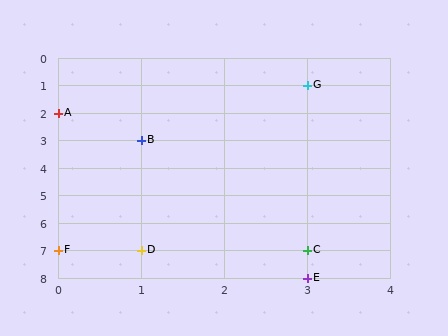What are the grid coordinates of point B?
Point B is at grid coordinates (1, 3).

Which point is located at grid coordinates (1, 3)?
Point B is at (1, 3).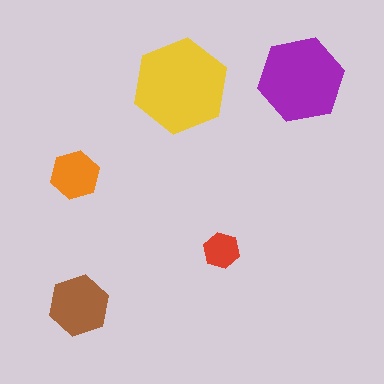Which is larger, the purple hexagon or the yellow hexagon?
The yellow one.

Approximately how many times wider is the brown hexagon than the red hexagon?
About 1.5 times wider.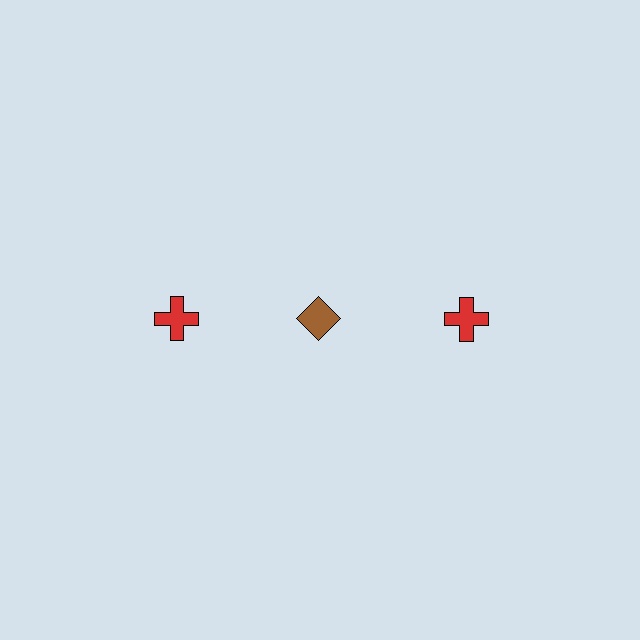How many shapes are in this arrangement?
There are 3 shapes arranged in a grid pattern.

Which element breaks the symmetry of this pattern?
The brown diamond in the top row, second from left column breaks the symmetry. All other shapes are red crosses.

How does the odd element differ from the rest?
It differs in both color (brown instead of red) and shape (diamond instead of cross).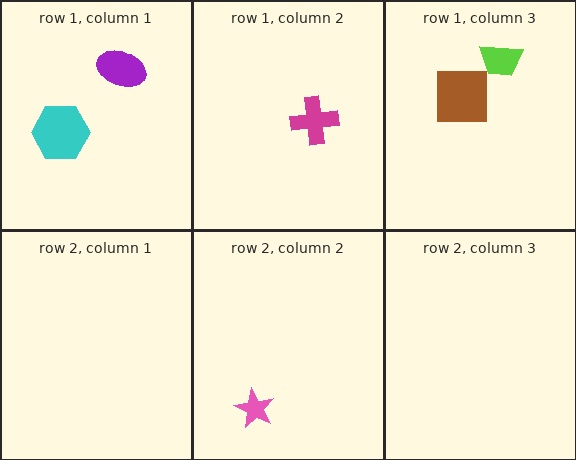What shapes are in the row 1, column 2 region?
The magenta cross.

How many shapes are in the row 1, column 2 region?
1.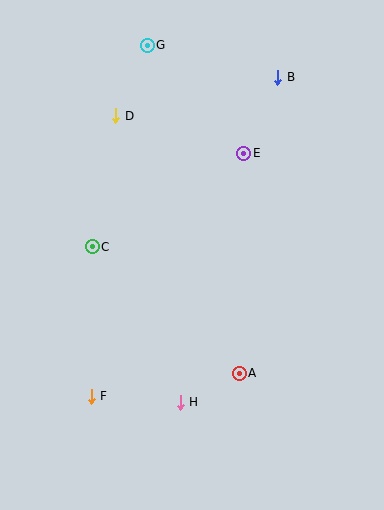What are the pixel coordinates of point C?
Point C is at (92, 247).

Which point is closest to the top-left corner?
Point G is closest to the top-left corner.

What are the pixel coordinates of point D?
Point D is at (116, 116).